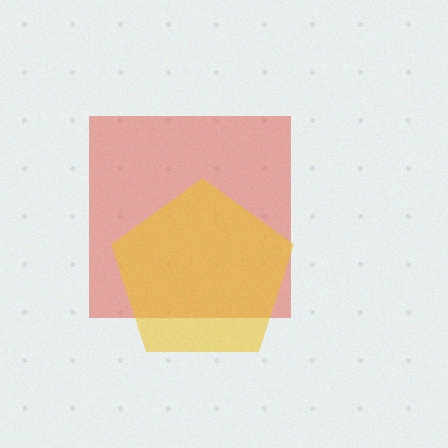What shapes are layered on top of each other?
The layered shapes are: a red square, a yellow pentagon.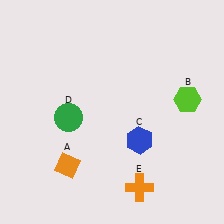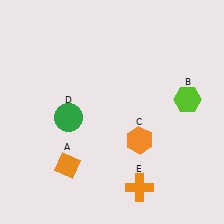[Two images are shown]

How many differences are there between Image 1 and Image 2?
There is 1 difference between the two images.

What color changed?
The hexagon (C) changed from blue in Image 1 to orange in Image 2.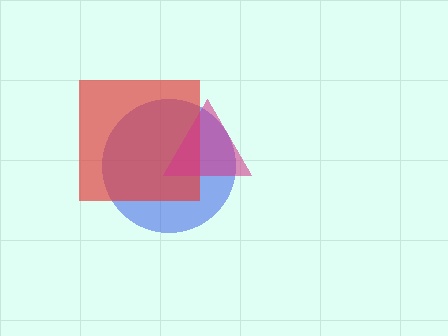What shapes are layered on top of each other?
The layered shapes are: a blue circle, a red square, a magenta triangle.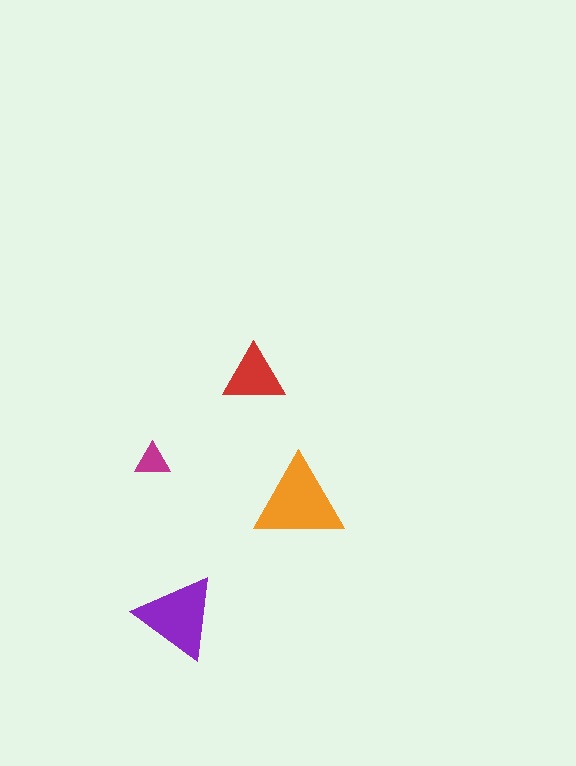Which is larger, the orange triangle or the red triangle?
The orange one.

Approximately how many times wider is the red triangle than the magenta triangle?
About 1.5 times wider.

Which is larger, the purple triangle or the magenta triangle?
The purple one.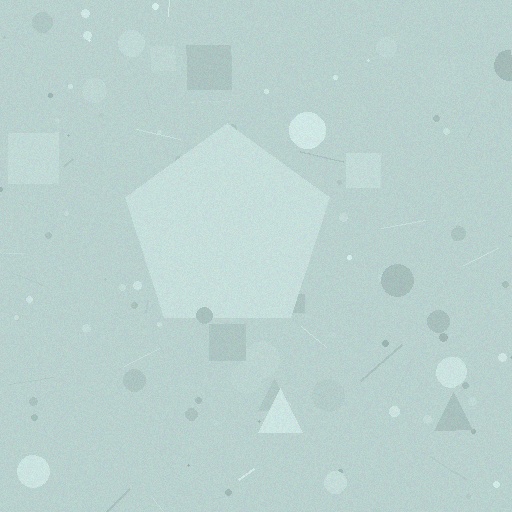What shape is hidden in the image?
A pentagon is hidden in the image.